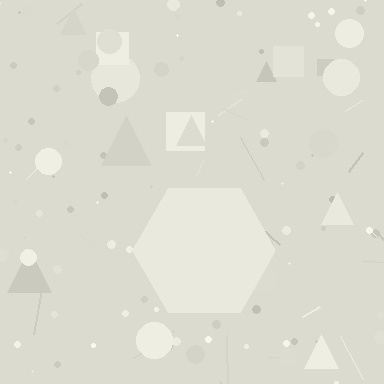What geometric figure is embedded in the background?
A hexagon is embedded in the background.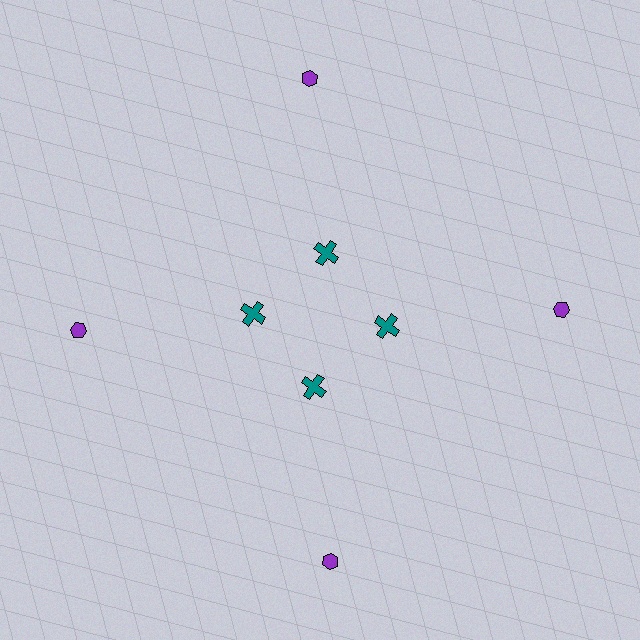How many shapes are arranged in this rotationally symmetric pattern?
There are 8 shapes, arranged in 4 groups of 2.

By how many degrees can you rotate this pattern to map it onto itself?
The pattern maps onto itself every 90 degrees of rotation.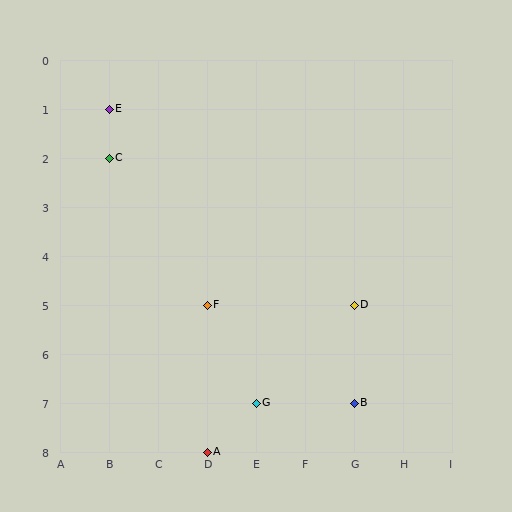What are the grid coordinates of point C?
Point C is at grid coordinates (B, 2).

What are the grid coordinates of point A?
Point A is at grid coordinates (D, 8).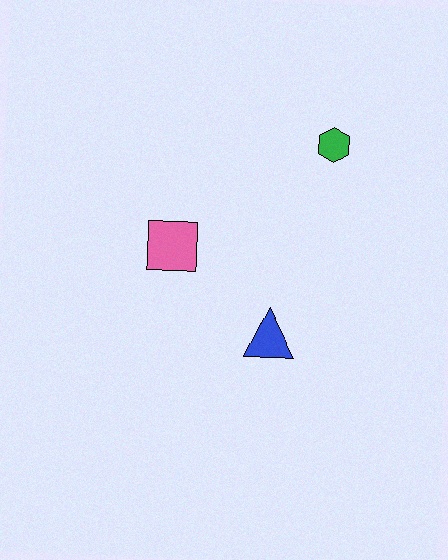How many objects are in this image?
There are 3 objects.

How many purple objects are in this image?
There are no purple objects.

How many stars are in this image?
There are no stars.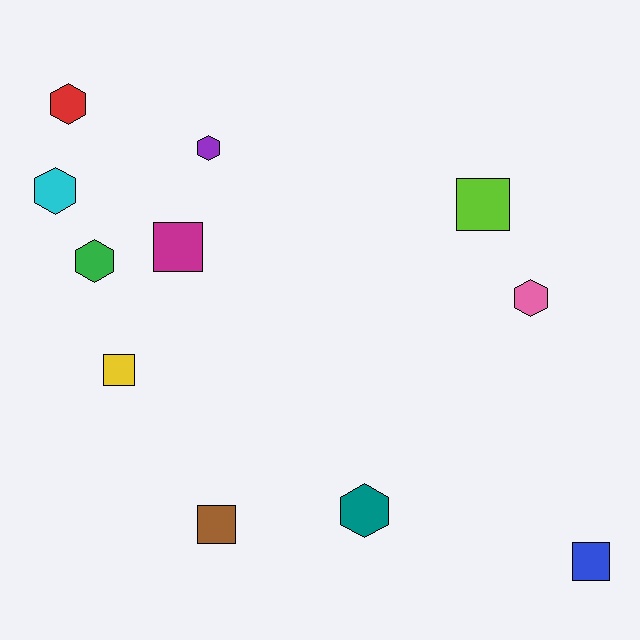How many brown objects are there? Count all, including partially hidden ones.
There is 1 brown object.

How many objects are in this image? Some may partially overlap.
There are 11 objects.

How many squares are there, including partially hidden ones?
There are 5 squares.